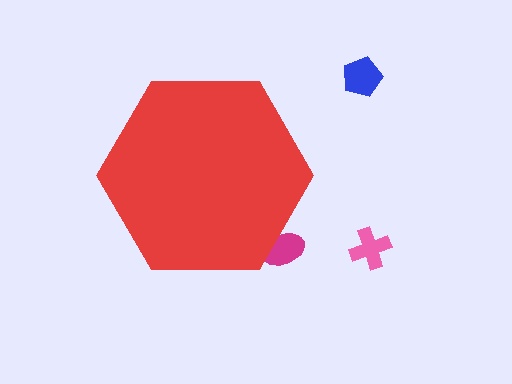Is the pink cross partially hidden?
No, the pink cross is fully visible.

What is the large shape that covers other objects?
A red hexagon.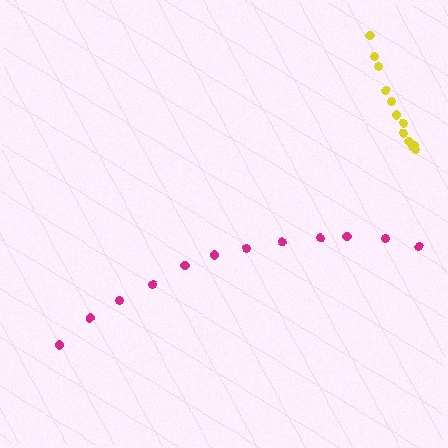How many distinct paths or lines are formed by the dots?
There are 2 distinct paths.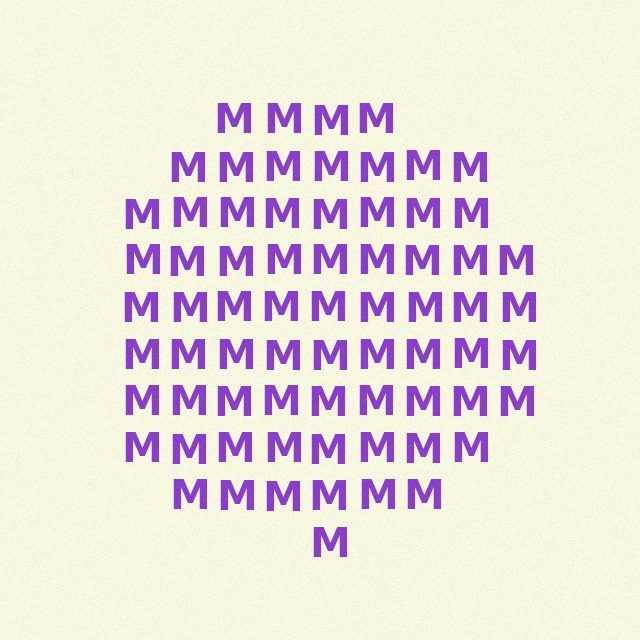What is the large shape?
The large shape is a circle.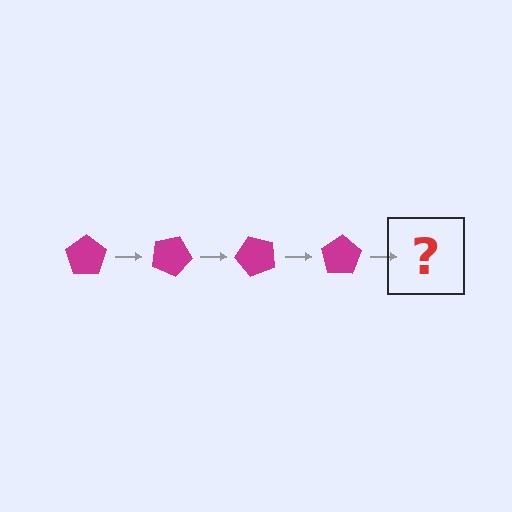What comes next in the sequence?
The next element should be a magenta pentagon rotated 100 degrees.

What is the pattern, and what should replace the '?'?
The pattern is that the pentagon rotates 25 degrees each step. The '?' should be a magenta pentagon rotated 100 degrees.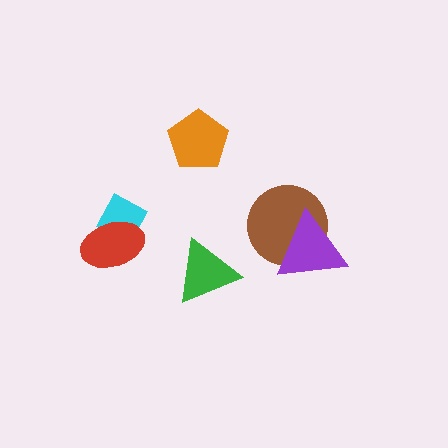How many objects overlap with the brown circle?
1 object overlaps with the brown circle.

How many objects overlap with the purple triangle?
1 object overlaps with the purple triangle.